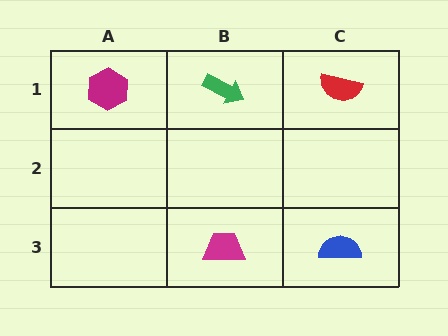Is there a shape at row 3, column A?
No, that cell is empty.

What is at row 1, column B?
A green arrow.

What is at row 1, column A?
A magenta hexagon.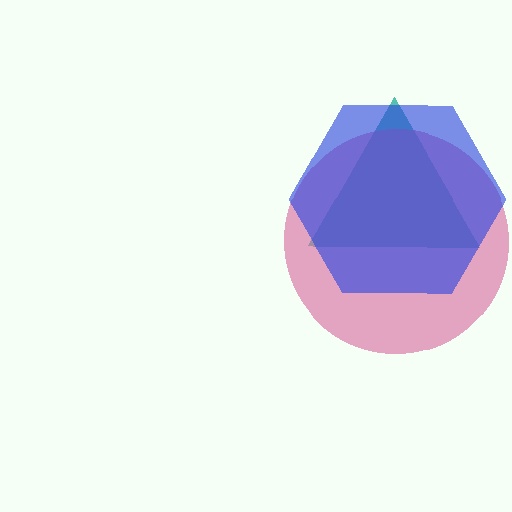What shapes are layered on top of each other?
The layered shapes are: a teal triangle, a pink circle, a blue hexagon.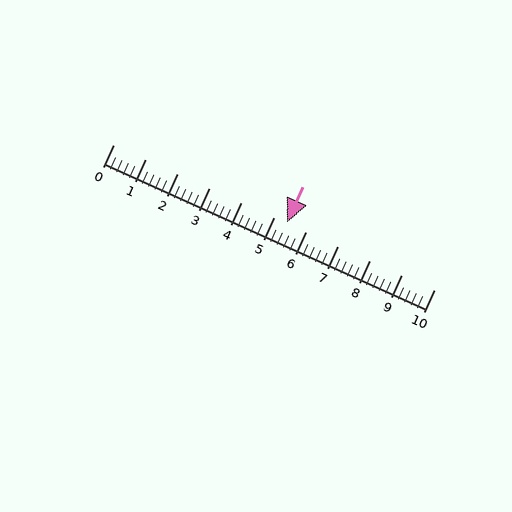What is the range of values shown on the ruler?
The ruler shows values from 0 to 10.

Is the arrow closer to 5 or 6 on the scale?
The arrow is closer to 5.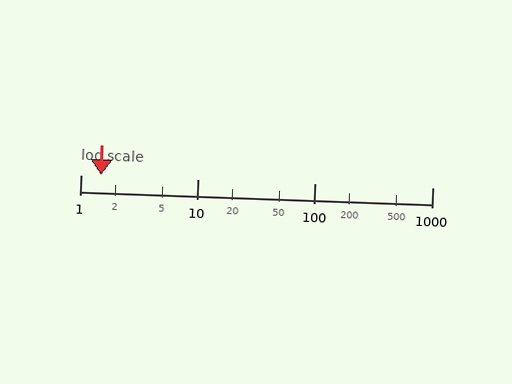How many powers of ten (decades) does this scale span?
The scale spans 3 decades, from 1 to 1000.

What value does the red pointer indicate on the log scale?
The pointer indicates approximately 1.5.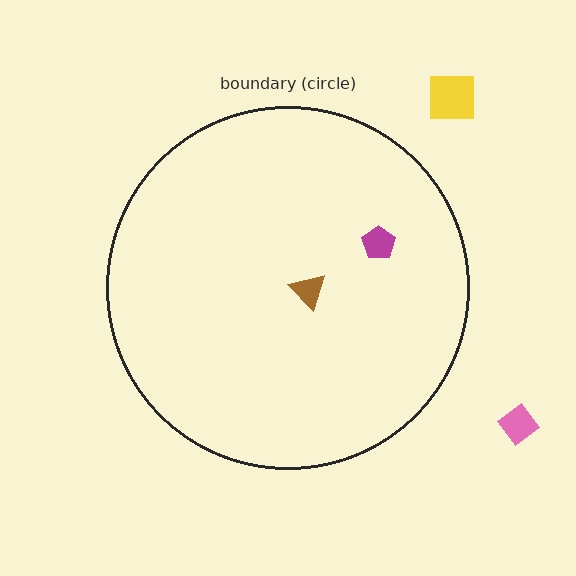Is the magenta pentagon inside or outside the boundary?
Inside.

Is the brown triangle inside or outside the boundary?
Inside.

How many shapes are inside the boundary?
2 inside, 2 outside.